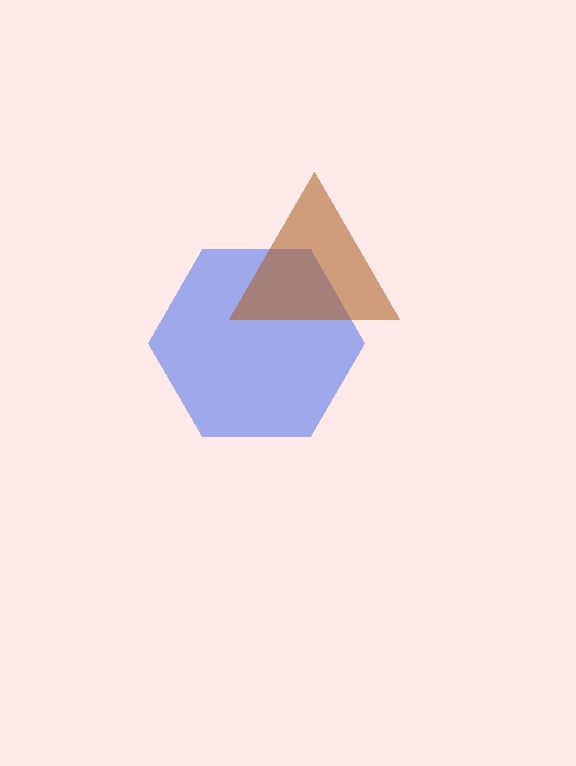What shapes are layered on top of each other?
The layered shapes are: a blue hexagon, a brown triangle.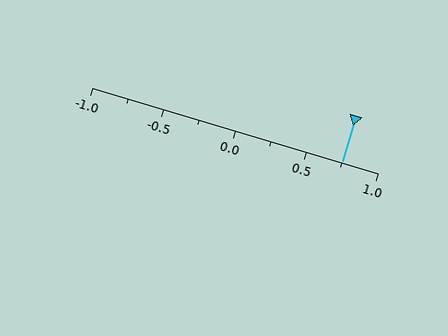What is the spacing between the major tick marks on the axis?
The major ticks are spaced 0.5 apart.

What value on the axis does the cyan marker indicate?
The marker indicates approximately 0.75.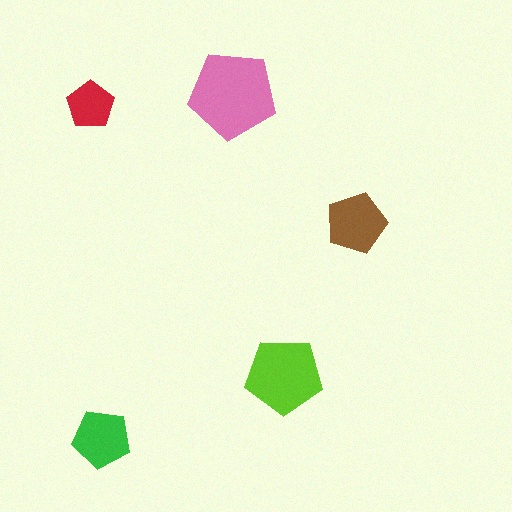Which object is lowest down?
The green pentagon is bottommost.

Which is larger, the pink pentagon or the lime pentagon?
The pink one.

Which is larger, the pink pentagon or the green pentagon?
The pink one.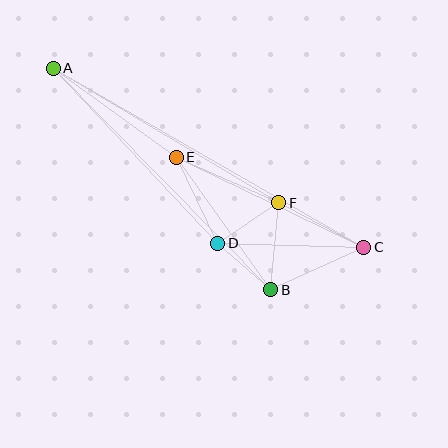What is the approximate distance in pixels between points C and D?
The distance between C and D is approximately 146 pixels.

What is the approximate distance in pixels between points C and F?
The distance between C and F is approximately 96 pixels.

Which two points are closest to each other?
Points B and D are closest to each other.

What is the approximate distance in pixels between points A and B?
The distance between A and B is approximately 310 pixels.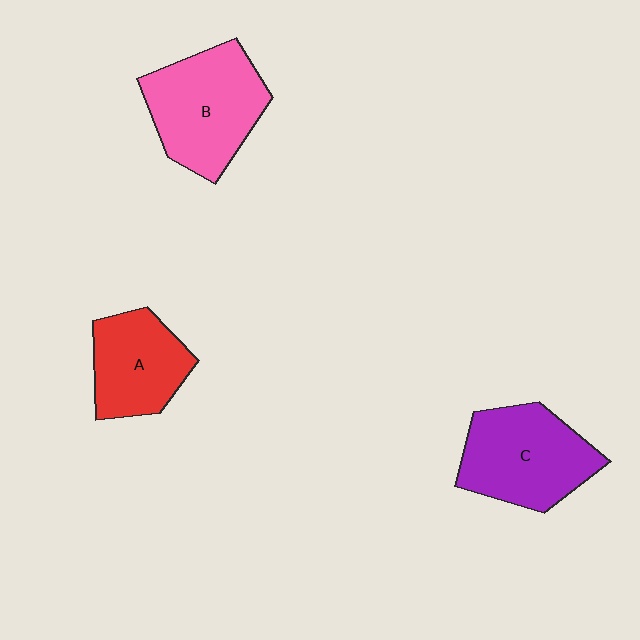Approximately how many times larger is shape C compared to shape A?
Approximately 1.3 times.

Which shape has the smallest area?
Shape A (red).